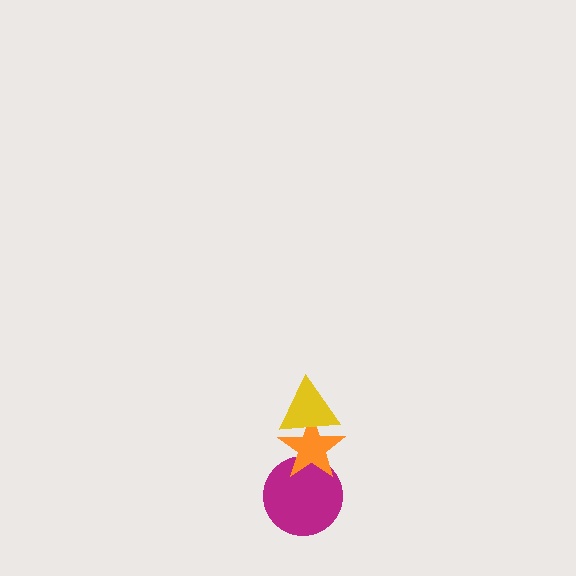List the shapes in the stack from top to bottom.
From top to bottom: the yellow triangle, the orange star, the magenta circle.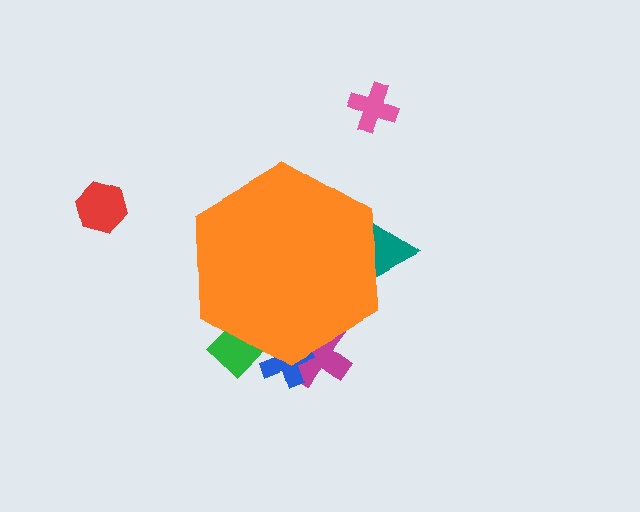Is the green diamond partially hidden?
Yes, the green diamond is partially hidden behind the orange hexagon.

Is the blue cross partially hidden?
Yes, the blue cross is partially hidden behind the orange hexagon.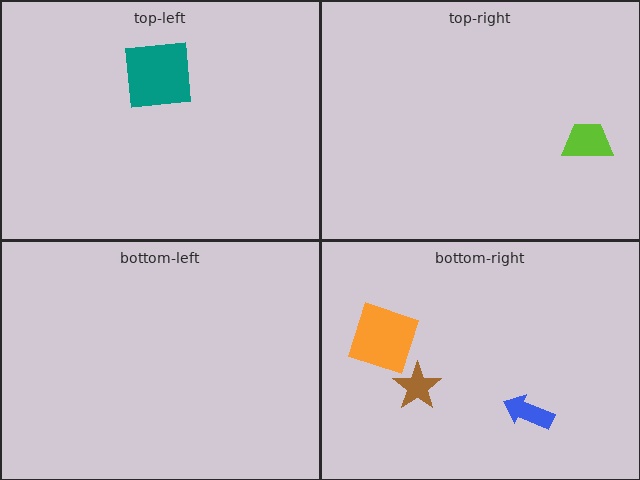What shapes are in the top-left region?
The teal square.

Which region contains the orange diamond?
The bottom-right region.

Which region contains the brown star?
The bottom-right region.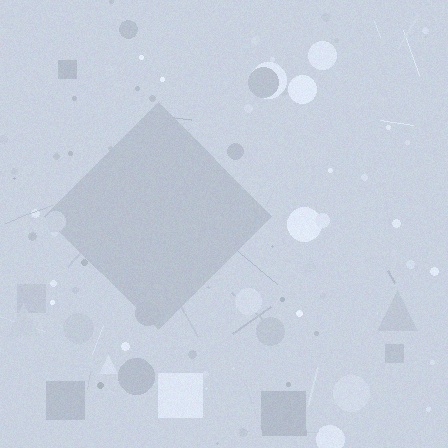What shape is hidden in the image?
A diamond is hidden in the image.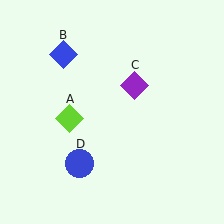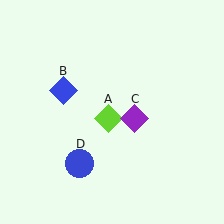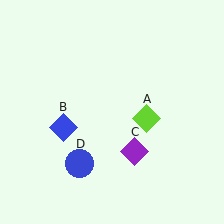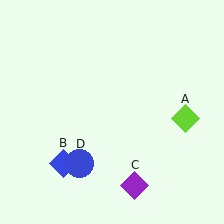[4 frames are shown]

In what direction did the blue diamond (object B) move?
The blue diamond (object B) moved down.